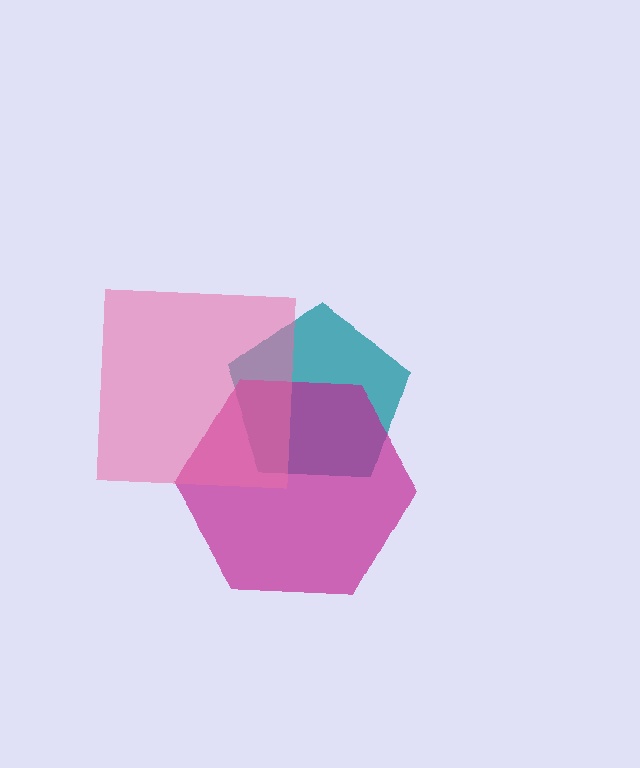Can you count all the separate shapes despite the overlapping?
Yes, there are 3 separate shapes.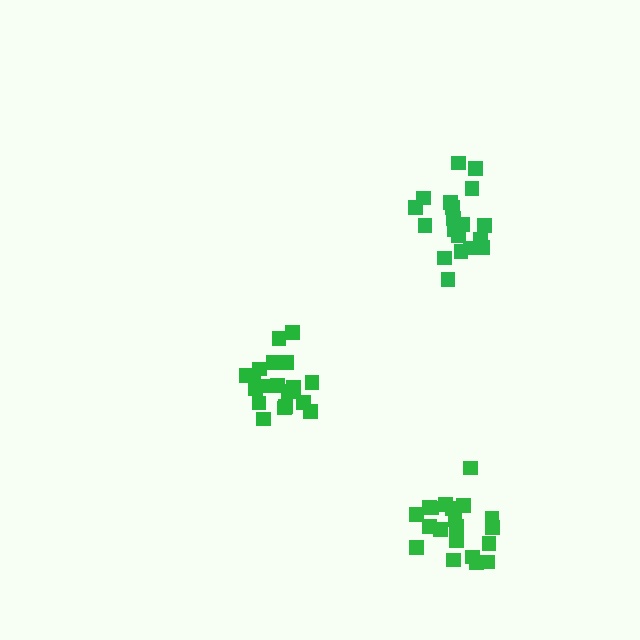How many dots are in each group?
Group 1: 19 dots, Group 2: 20 dots, Group 3: 19 dots (58 total).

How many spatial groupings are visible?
There are 3 spatial groupings.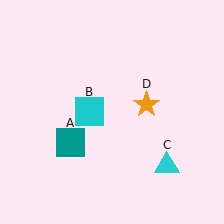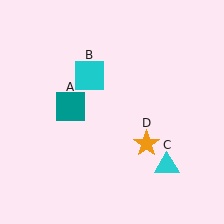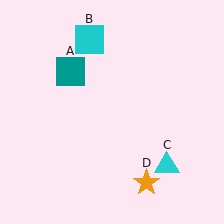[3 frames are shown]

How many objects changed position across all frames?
3 objects changed position: teal square (object A), cyan square (object B), orange star (object D).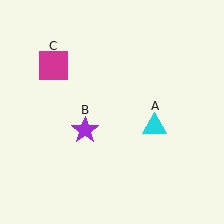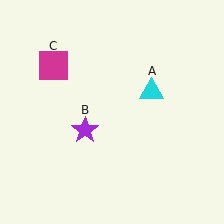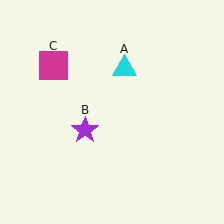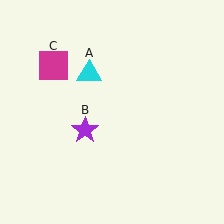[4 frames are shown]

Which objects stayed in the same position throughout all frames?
Purple star (object B) and magenta square (object C) remained stationary.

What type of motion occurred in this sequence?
The cyan triangle (object A) rotated counterclockwise around the center of the scene.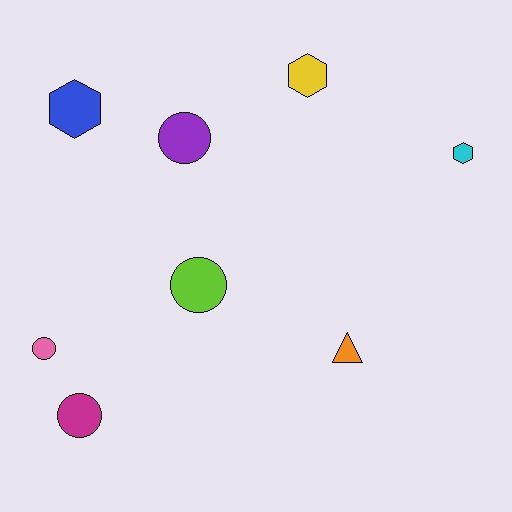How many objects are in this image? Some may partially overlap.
There are 8 objects.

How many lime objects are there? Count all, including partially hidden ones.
There is 1 lime object.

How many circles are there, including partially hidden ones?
There are 4 circles.